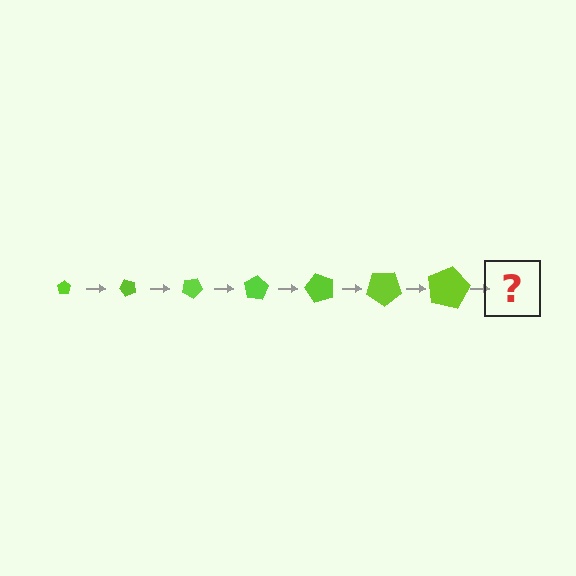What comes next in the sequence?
The next element should be a pentagon, larger than the previous one and rotated 350 degrees from the start.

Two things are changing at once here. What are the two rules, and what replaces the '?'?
The two rules are that the pentagon grows larger each step and it rotates 50 degrees each step. The '?' should be a pentagon, larger than the previous one and rotated 350 degrees from the start.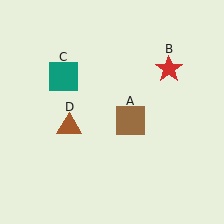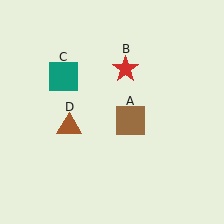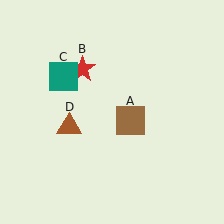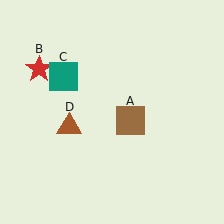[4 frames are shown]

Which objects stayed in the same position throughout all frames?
Brown square (object A) and teal square (object C) and brown triangle (object D) remained stationary.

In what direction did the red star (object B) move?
The red star (object B) moved left.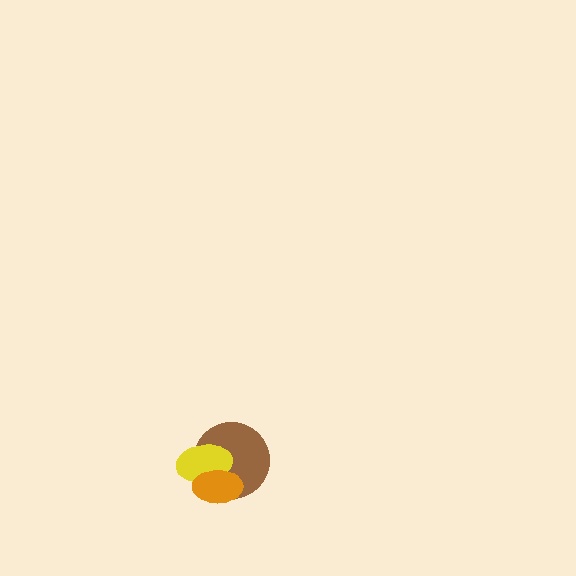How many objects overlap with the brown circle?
2 objects overlap with the brown circle.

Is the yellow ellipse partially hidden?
Yes, it is partially covered by another shape.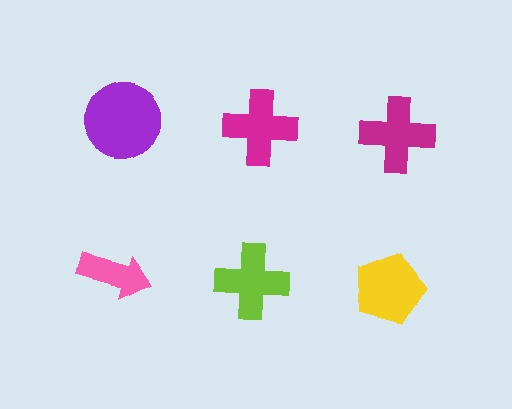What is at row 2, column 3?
A yellow pentagon.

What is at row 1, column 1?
A purple circle.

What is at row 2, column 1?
A pink arrow.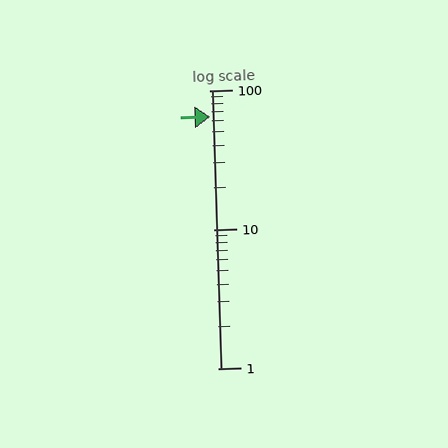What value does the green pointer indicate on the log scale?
The pointer indicates approximately 65.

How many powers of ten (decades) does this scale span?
The scale spans 2 decades, from 1 to 100.